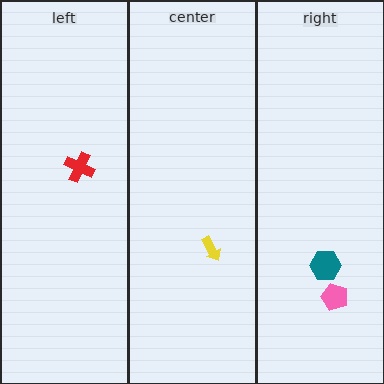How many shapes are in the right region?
2.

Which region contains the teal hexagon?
The right region.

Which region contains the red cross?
The left region.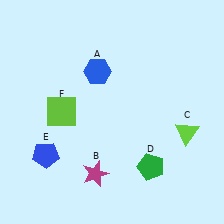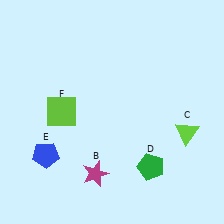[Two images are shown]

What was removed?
The blue hexagon (A) was removed in Image 2.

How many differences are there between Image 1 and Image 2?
There is 1 difference between the two images.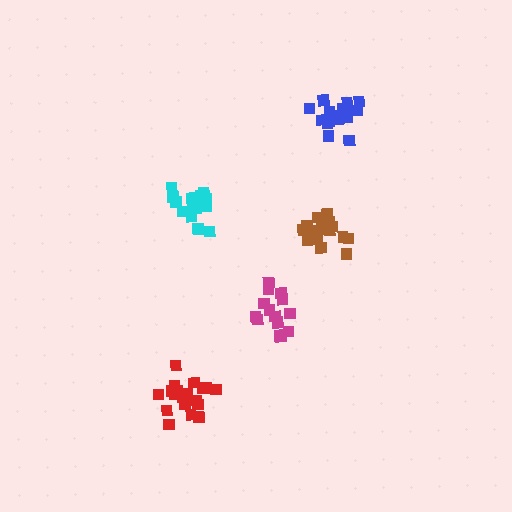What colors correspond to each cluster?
The clusters are colored: brown, blue, cyan, magenta, red.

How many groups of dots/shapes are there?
There are 5 groups.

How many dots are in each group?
Group 1: 18 dots, Group 2: 17 dots, Group 3: 15 dots, Group 4: 14 dots, Group 5: 19 dots (83 total).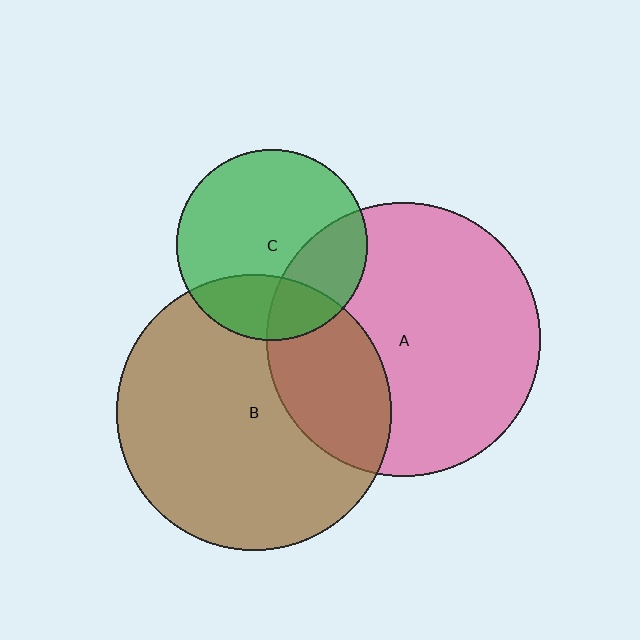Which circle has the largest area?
Circle B (brown).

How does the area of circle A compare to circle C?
Approximately 2.1 times.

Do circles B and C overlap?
Yes.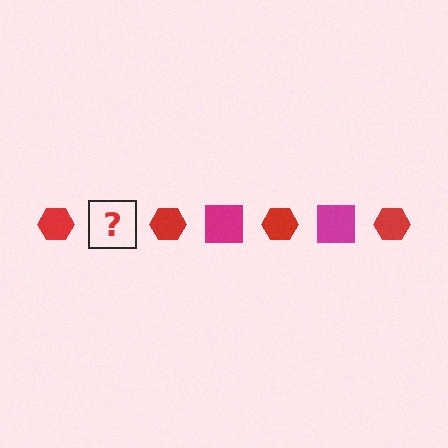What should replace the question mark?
The question mark should be replaced with a magenta square.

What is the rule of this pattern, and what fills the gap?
The rule is that the pattern alternates between red hexagon and magenta square. The gap should be filled with a magenta square.